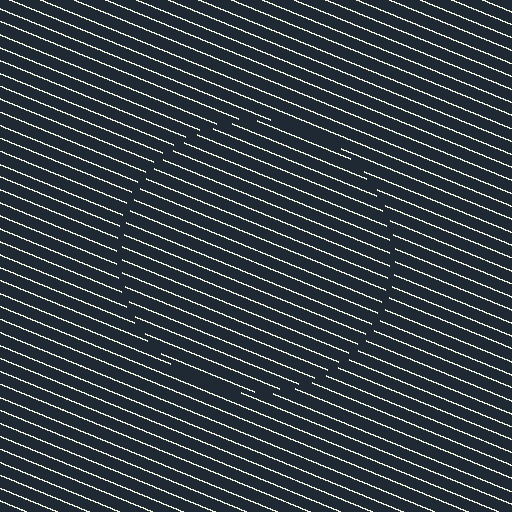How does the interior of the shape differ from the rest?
The interior of the shape contains the same grating, shifted by half a period — the contour is defined by the phase discontinuity where line-ends from the inner and outer gratings abut.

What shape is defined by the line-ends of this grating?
An illusory circle. The interior of the shape contains the same grating, shifted by half a period — the contour is defined by the phase discontinuity where line-ends from the inner and outer gratings abut.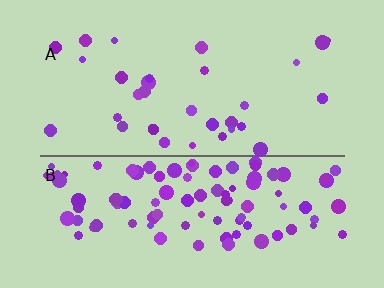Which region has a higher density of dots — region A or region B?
B (the bottom).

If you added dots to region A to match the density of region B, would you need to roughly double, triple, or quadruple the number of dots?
Approximately triple.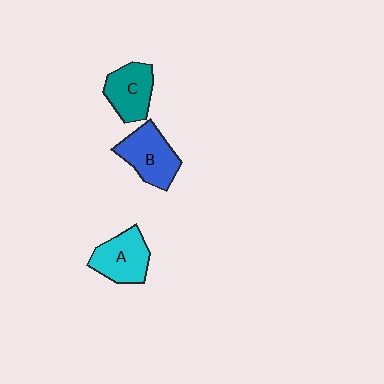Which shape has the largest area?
Shape B (blue).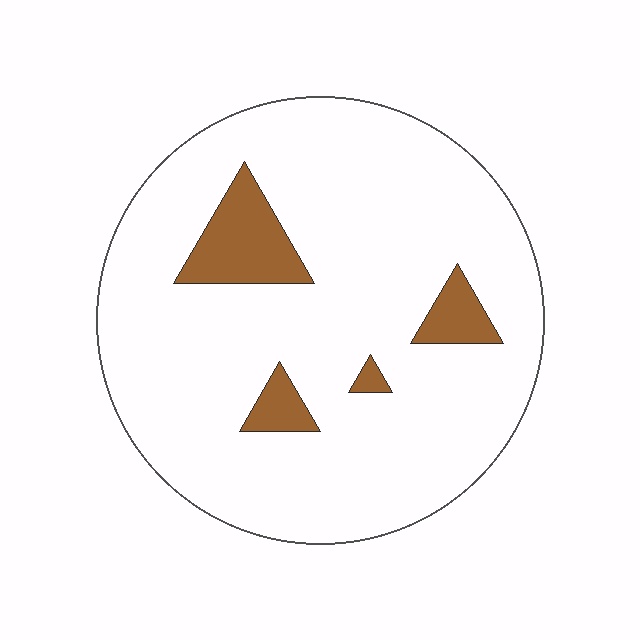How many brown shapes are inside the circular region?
4.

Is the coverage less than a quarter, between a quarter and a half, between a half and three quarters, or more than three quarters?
Less than a quarter.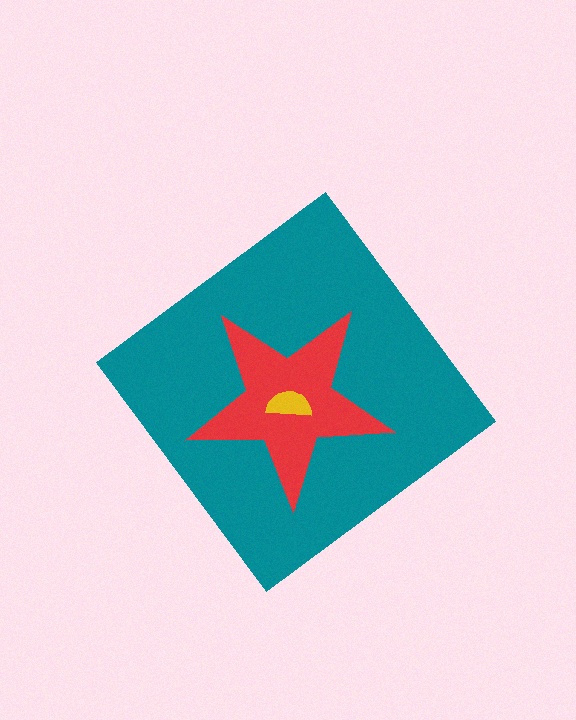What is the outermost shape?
The teal diamond.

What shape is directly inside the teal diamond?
The red star.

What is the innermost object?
The yellow semicircle.